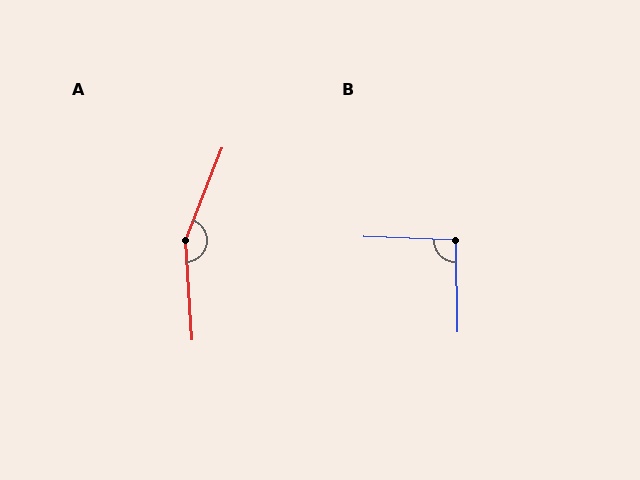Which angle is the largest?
A, at approximately 155 degrees.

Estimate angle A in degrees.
Approximately 155 degrees.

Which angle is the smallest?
B, at approximately 93 degrees.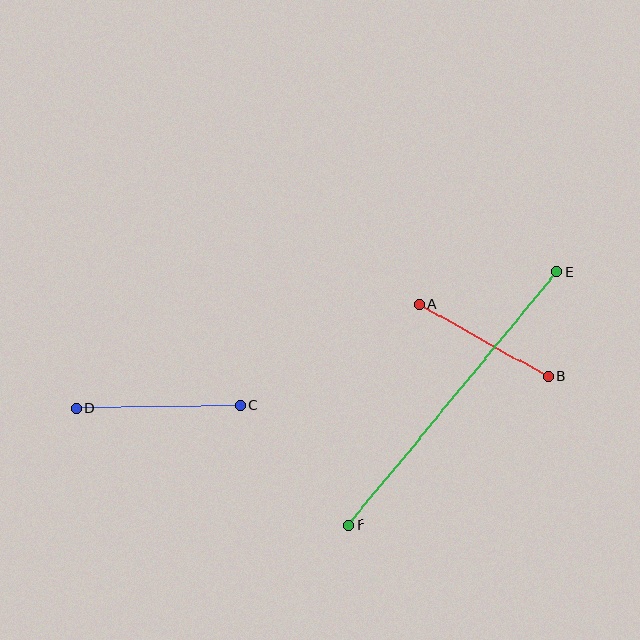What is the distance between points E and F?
The distance is approximately 328 pixels.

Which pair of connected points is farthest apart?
Points E and F are farthest apart.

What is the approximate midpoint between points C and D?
The midpoint is at approximately (158, 407) pixels.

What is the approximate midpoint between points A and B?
The midpoint is at approximately (484, 340) pixels.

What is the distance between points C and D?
The distance is approximately 164 pixels.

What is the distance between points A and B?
The distance is approximately 148 pixels.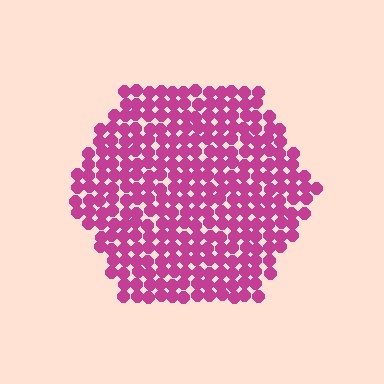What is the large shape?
The large shape is a hexagon.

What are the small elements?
The small elements are circles.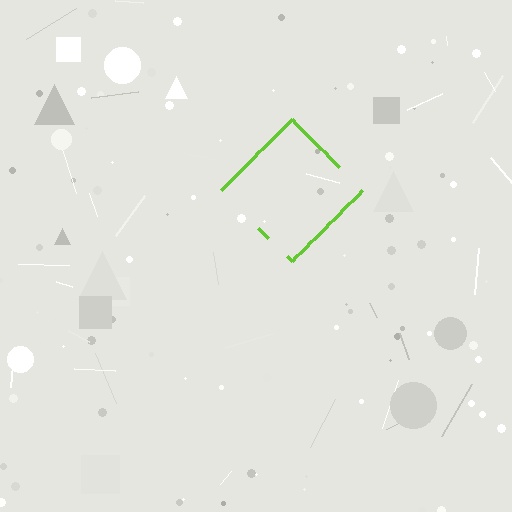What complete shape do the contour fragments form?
The contour fragments form a diamond.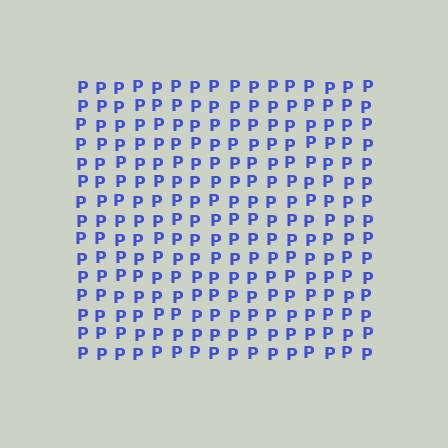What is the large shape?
The large shape is a square.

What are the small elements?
The small elements are letter P's.